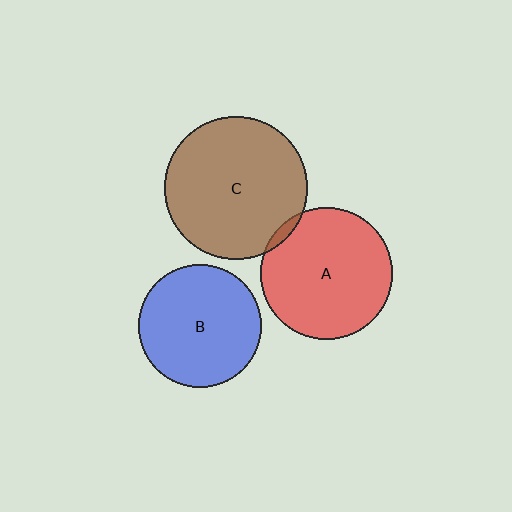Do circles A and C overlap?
Yes.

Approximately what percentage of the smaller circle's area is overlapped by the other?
Approximately 5%.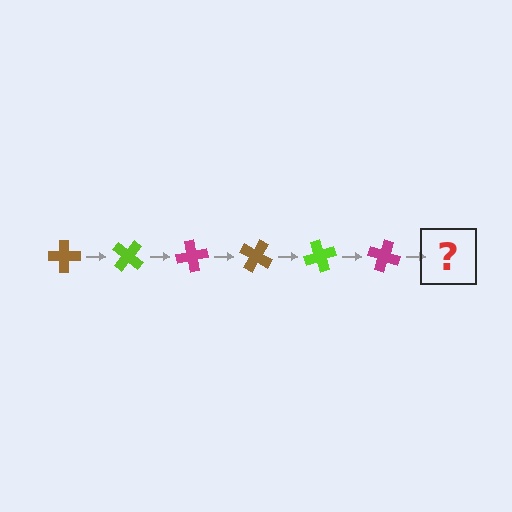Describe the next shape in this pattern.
It should be a brown cross, rotated 240 degrees from the start.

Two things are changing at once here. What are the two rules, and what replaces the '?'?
The two rules are that it rotates 40 degrees each step and the color cycles through brown, lime, and magenta. The '?' should be a brown cross, rotated 240 degrees from the start.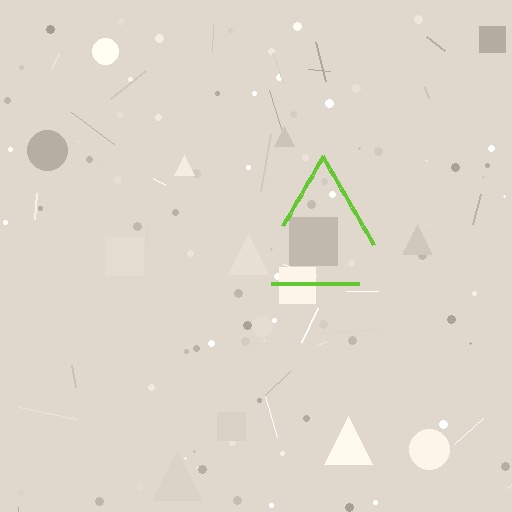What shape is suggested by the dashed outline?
The dashed outline suggests a triangle.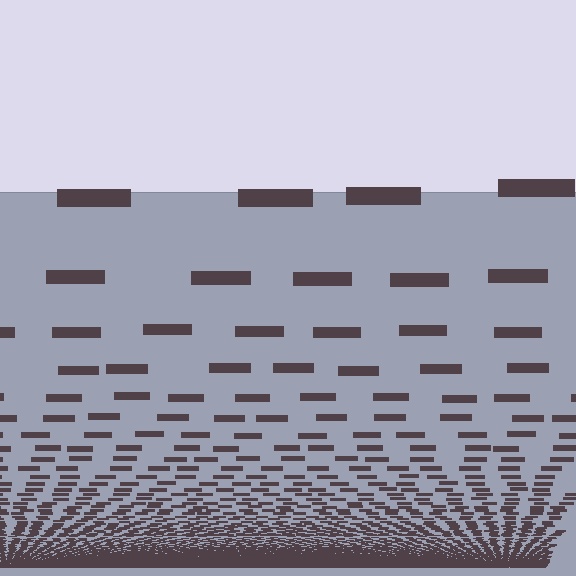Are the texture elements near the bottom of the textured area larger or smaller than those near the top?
Smaller. The gradient is inverted — elements near the bottom are smaller and denser.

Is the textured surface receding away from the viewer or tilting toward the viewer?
The surface appears to tilt toward the viewer. Texture elements get larger and sparser toward the top.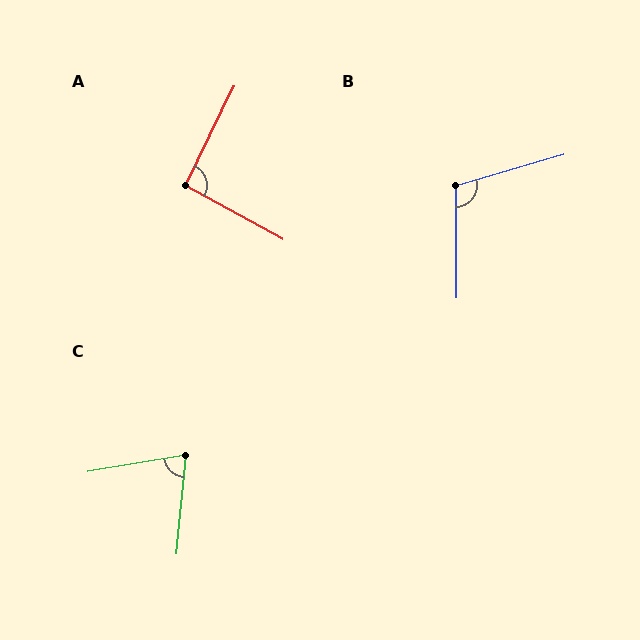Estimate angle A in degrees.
Approximately 93 degrees.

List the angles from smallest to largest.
C (75°), A (93°), B (106°).